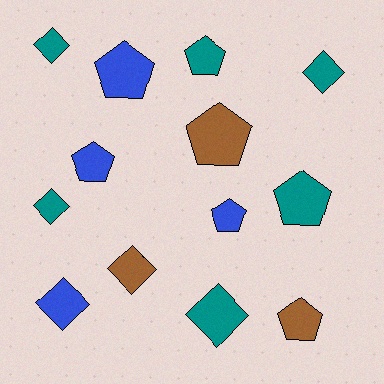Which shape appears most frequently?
Pentagon, with 7 objects.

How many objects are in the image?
There are 13 objects.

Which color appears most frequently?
Teal, with 6 objects.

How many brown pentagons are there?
There are 2 brown pentagons.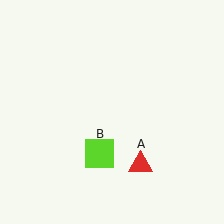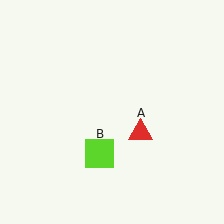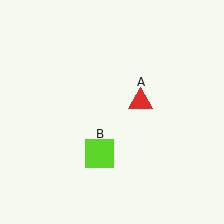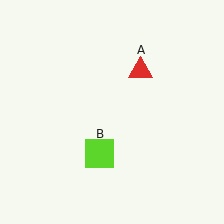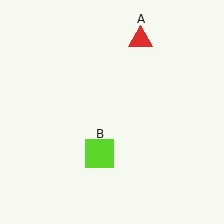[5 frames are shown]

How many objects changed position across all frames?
1 object changed position: red triangle (object A).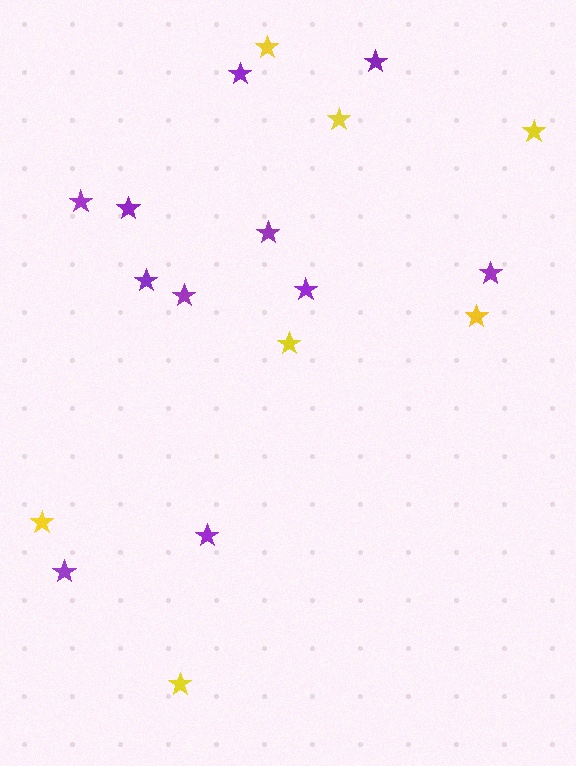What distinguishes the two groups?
There are 2 groups: one group of purple stars (11) and one group of yellow stars (7).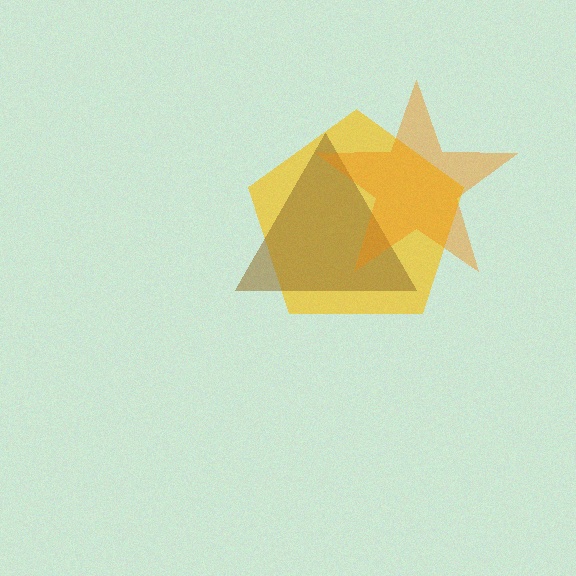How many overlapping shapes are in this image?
There are 3 overlapping shapes in the image.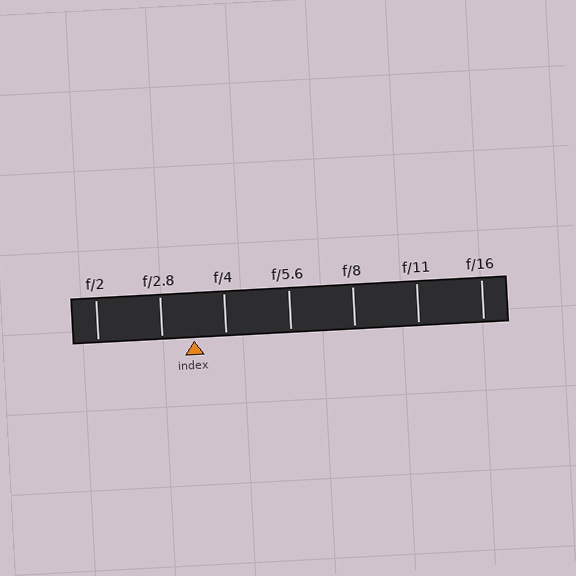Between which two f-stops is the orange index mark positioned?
The index mark is between f/2.8 and f/4.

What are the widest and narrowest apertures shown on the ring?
The widest aperture shown is f/2 and the narrowest is f/16.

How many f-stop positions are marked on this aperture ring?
There are 7 f-stop positions marked.